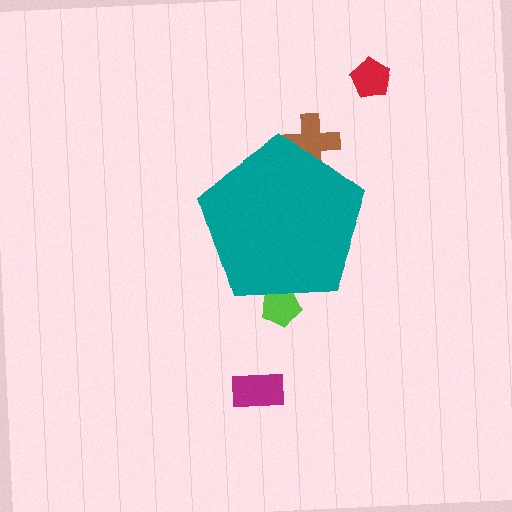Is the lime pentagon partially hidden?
Yes, the lime pentagon is partially hidden behind the teal pentagon.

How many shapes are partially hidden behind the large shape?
2 shapes are partially hidden.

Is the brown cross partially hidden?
Yes, the brown cross is partially hidden behind the teal pentagon.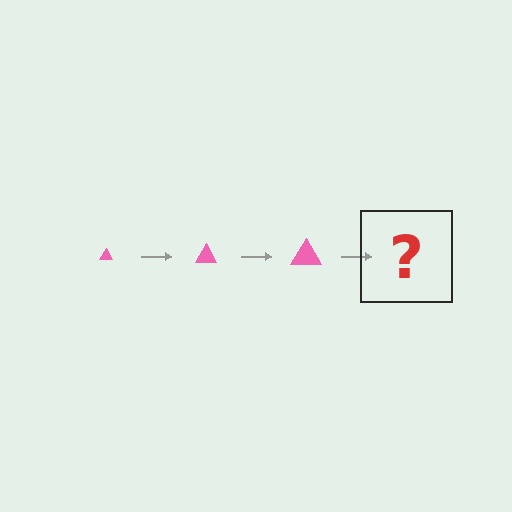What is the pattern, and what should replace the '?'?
The pattern is that the triangle gets progressively larger each step. The '?' should be a pink triangle, larger than the previous one.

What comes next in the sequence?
The next element should be a pink triangle, larger than the previous one.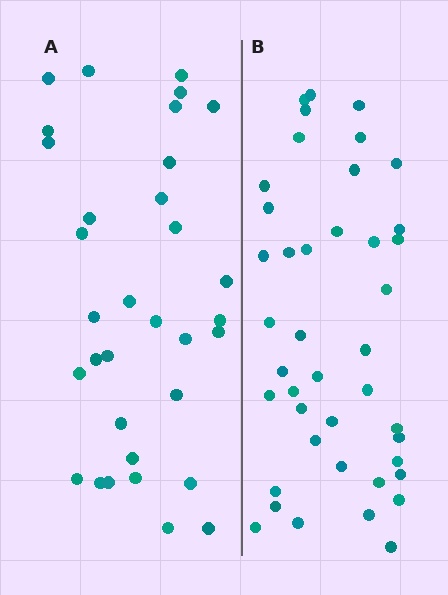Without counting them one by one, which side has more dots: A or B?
Region B (the right region) has more dots.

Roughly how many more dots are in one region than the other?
Region B has roughly 8 or so more dots than region A.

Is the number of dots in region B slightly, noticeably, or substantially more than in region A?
Region B has noticeably more, but not dramatically so. The ratio is roughly 1.3 to 1.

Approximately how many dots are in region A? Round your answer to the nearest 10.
About 30 dots. (The exact count is 33, which rounds to 30.)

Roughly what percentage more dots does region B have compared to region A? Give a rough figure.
About 25% more.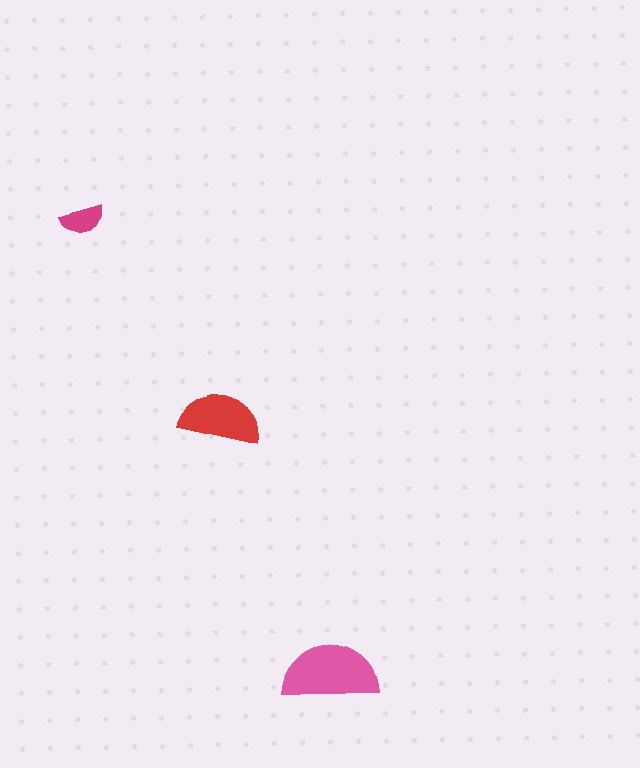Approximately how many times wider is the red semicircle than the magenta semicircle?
About 2 times wider.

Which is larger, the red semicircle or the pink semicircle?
The pink one.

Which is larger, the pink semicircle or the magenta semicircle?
The pink one.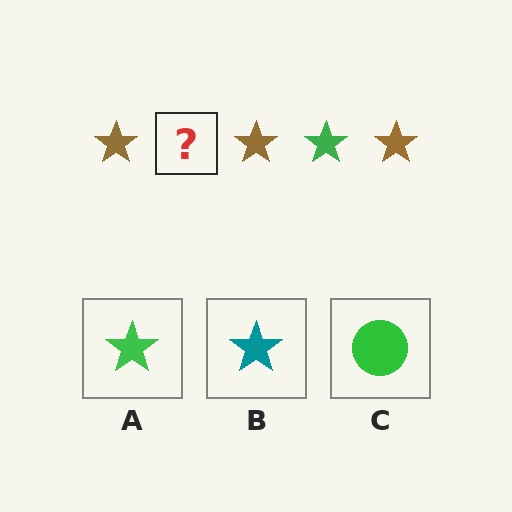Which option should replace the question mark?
Option A.